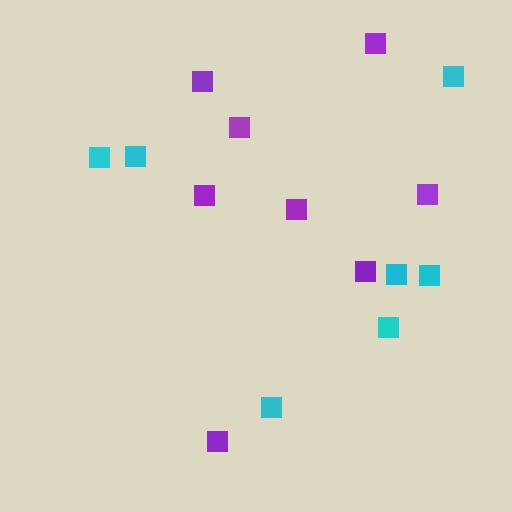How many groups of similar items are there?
There are 2 groups: one group of purple squares (8) and one group of cyan squares (7).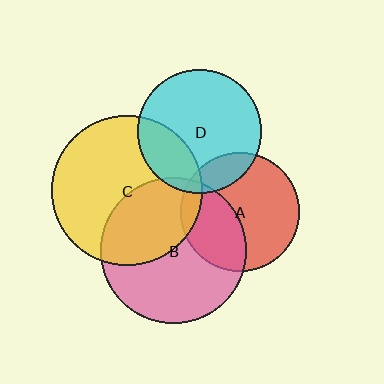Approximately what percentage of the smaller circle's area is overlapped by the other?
Approximately 35%.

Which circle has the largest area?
Circle C (yellow).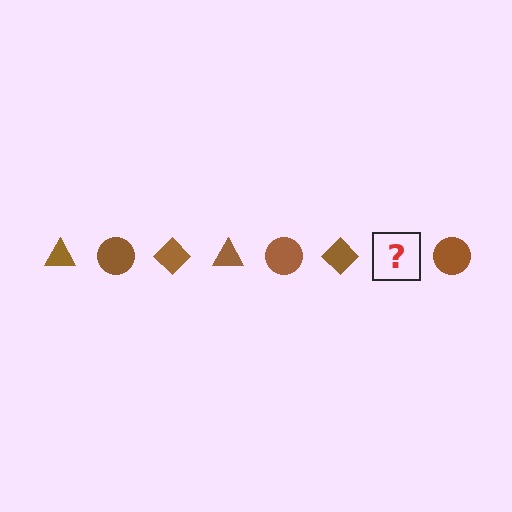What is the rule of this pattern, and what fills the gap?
The rule is that the pattern cycles through triangle, circle, diamond shapes in brown. The gap should be filled with a brown triangle.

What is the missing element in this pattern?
The missing element is a brown triangle.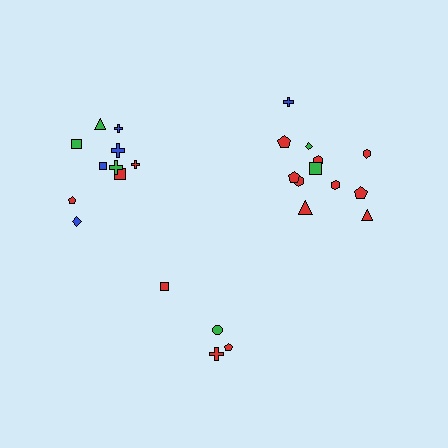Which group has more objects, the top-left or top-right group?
The top-right group.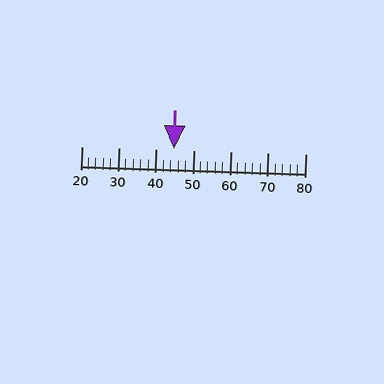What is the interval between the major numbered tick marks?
The major tick marks are spaced 10 units apart.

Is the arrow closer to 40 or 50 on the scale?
The arrow is closer to 40.